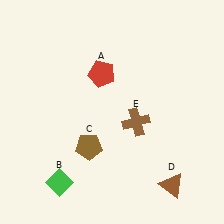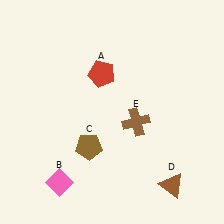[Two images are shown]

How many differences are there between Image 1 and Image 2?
There is 1 difference between the two images.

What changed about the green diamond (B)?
In Image 1, B is green. In Image 2, it changed to pink.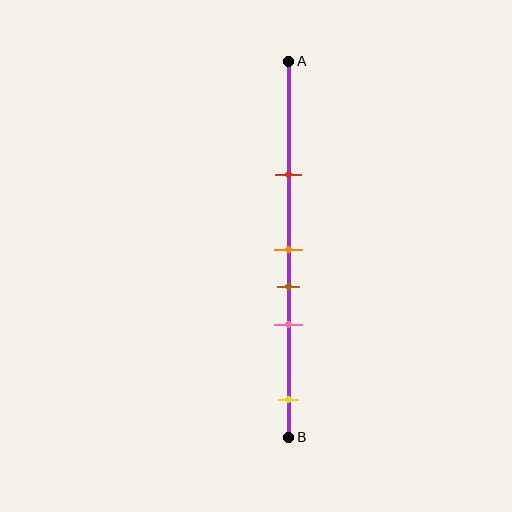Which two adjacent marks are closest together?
The orange and brown marks are the closest adjacent pair.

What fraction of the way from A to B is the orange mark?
The orange mark is approximately 50% (0.5) of the way from A to B.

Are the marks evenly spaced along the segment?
No, the marks are not evenly spaced.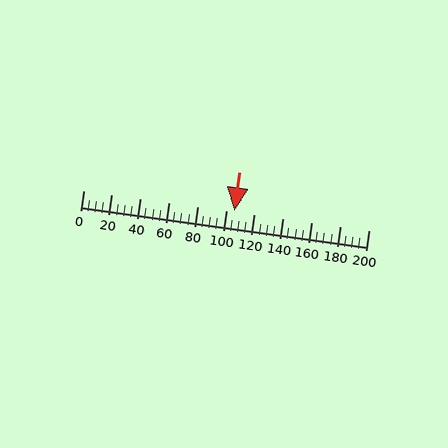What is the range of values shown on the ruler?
The ruler shows values from 0 to 200.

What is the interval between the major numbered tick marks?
The major tick marks are spaced 20 units apart.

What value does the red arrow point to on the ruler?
The red arrow points to approximately 106.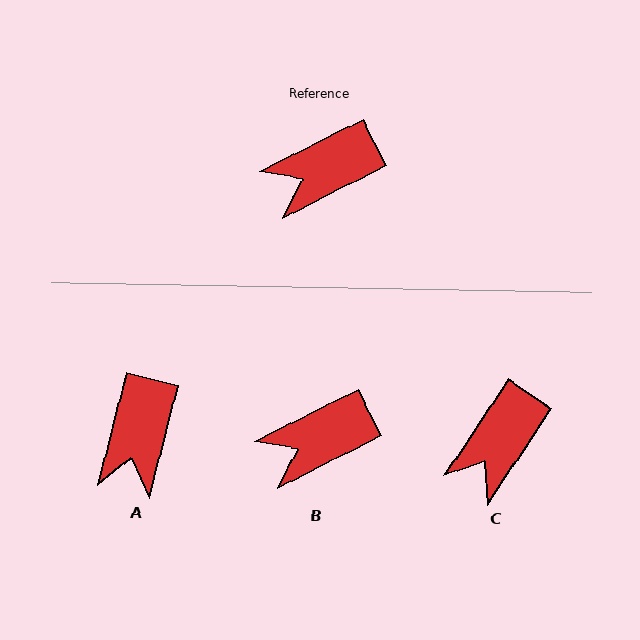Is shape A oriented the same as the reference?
No, it is off by about 49 degrees.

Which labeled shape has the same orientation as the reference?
B.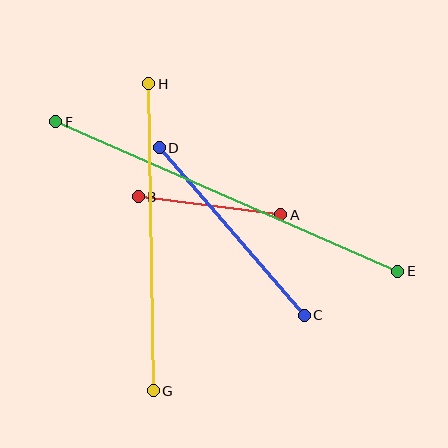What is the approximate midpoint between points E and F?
The midpoint is at approximately (227, 196) pixels.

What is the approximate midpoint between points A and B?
The midpoint is at approximately (210, 206) pixels.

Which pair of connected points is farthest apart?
Points E and F are farthest apart.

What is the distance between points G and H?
The distance is approximately 307 pixels.